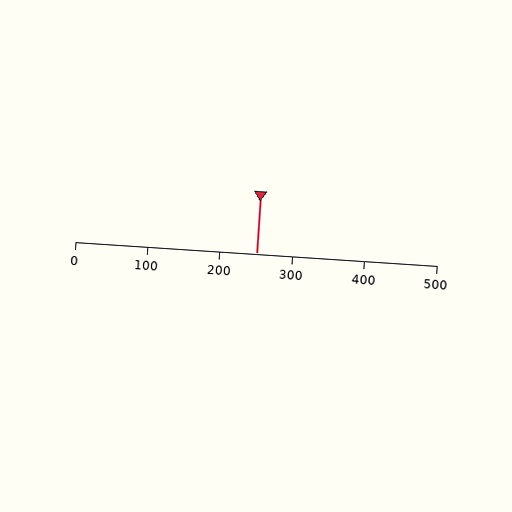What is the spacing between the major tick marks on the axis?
The major ticks are spaced 100 apart.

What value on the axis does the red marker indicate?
The marker indicates approximately 250.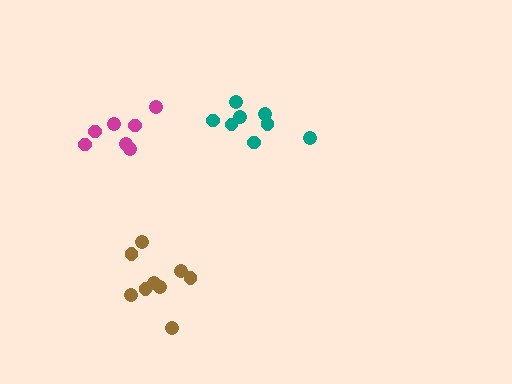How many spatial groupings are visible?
There are 3 spatial groupings.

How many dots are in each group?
Group 1: 9 dots, Group 2: 7 dots, Group 3: 8 dots (24 total).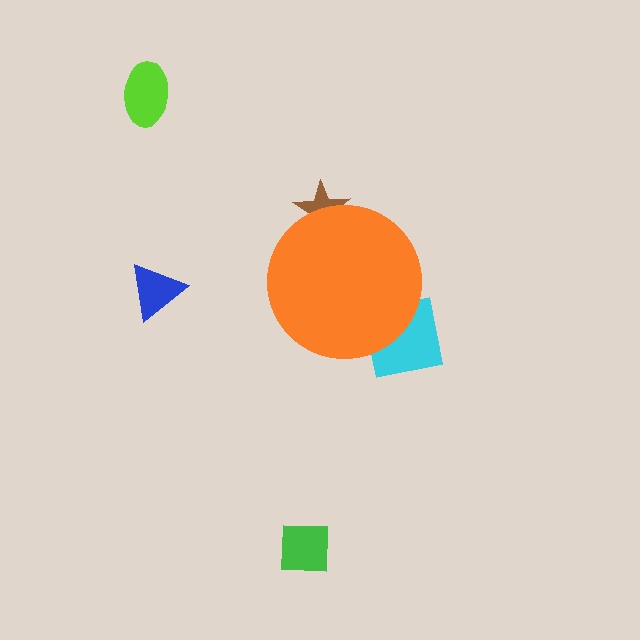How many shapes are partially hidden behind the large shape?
2 shapes are partially hidden.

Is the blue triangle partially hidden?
No, the blue triangle is fully visible.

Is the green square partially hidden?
No, the green square is fully visible.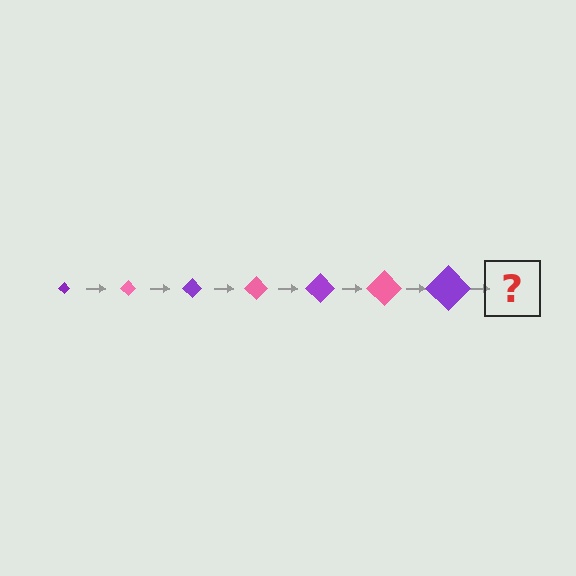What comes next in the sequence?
The next element should be a pink diamond, larger than the previous one.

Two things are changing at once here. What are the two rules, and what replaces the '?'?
The two rules are that the diamond grows larger each step and the color cycles through purple and pink. The '?' should be a pink diamond, larger than the previous one.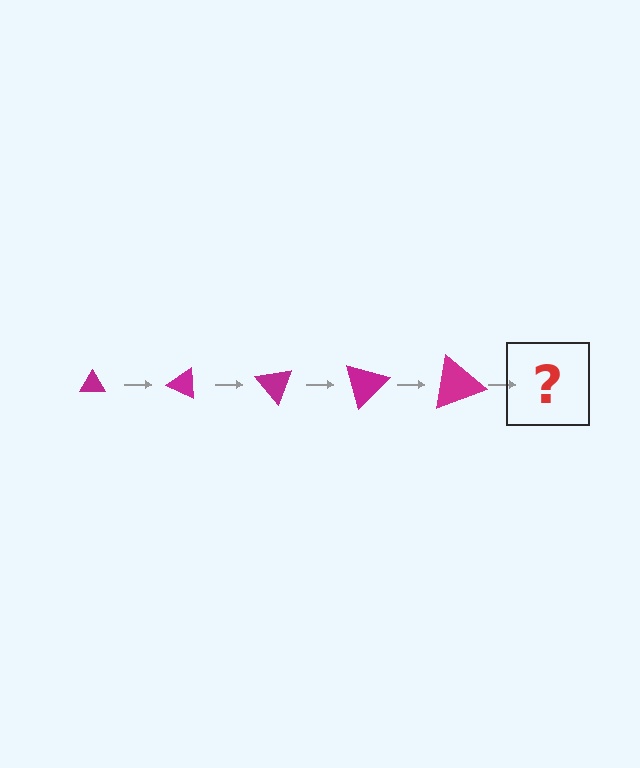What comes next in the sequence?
The next element should be a triangle, larger than the previous one and rotated 125 degrees from the start.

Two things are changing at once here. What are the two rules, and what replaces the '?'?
The two rules are that the triangle grows larger each step and it rotates 25 degrees each step. The '?' should be a triangle, larger than the previous one and rotated 125 degrees from the start.